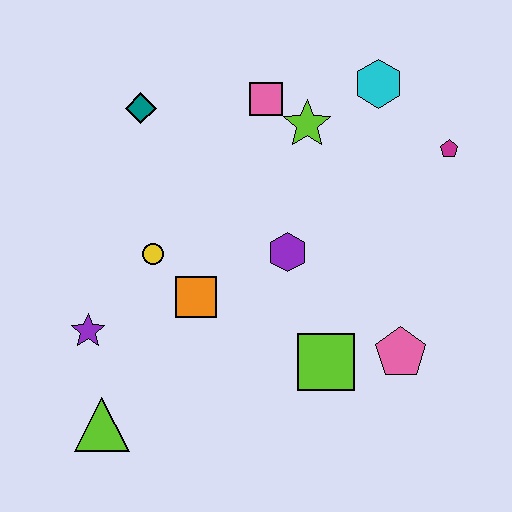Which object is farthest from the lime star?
The lime triangle is farthest from the lime star.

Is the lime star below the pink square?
Yes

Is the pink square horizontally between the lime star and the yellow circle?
Yes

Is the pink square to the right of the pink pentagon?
No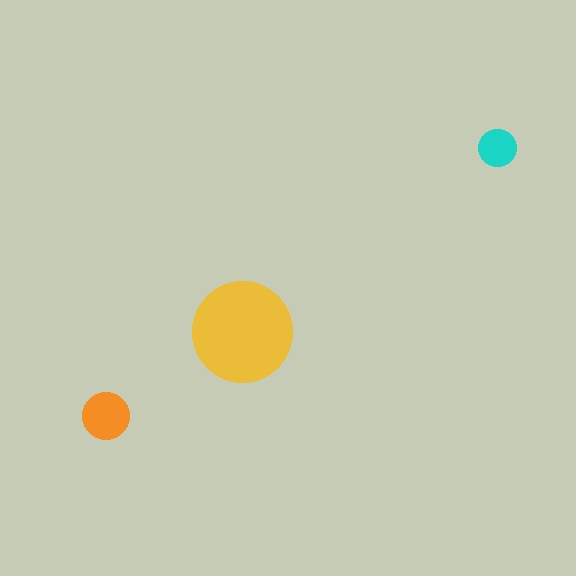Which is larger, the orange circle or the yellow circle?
The yellow one.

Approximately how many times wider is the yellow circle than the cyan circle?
About 2.5 times wider.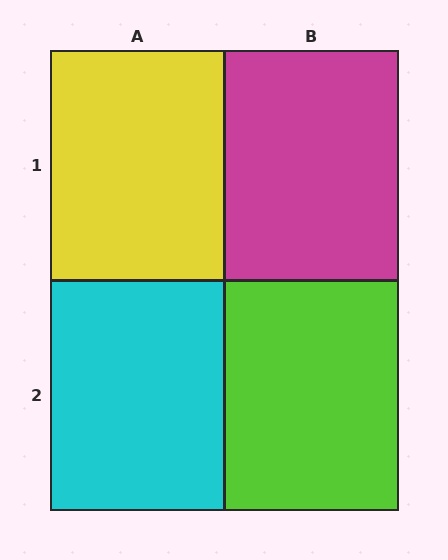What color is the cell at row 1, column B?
Magenta.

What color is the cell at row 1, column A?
Yellow.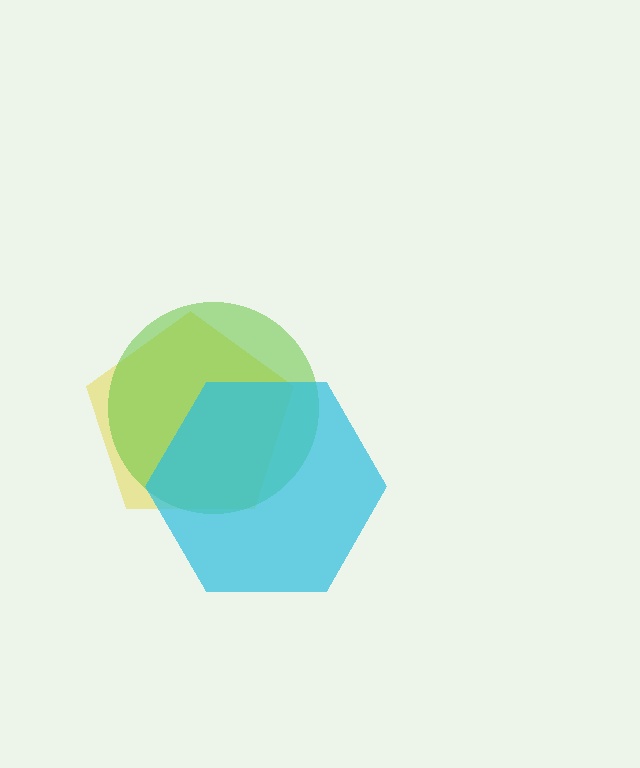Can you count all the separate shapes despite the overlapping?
Yes, there are 3 separate shapes.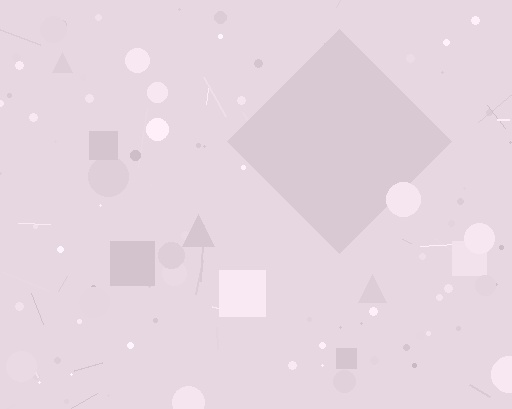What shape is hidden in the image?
A diamond is hidden in the image.